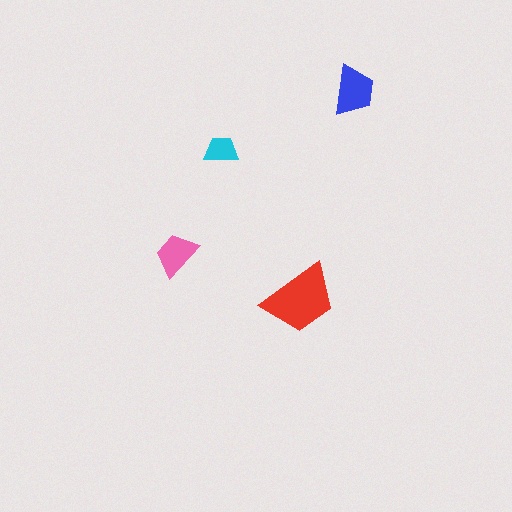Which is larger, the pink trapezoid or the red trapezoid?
The red one.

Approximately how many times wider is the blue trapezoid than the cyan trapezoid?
About 1.5 times wider.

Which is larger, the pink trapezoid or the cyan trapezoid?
The pink one.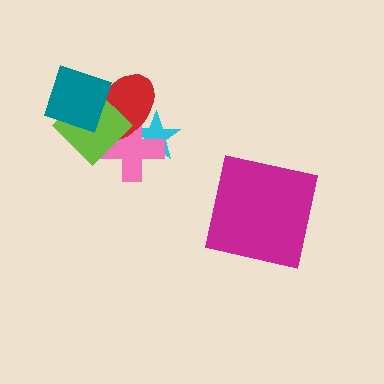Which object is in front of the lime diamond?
The teal diamond is in front of the lime diamond.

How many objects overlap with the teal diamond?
2 objects overlap with the teal diamond.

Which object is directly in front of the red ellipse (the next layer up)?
The lime diamond is directly in front of the red ellipse.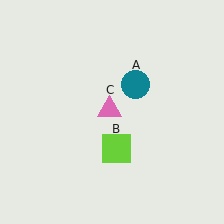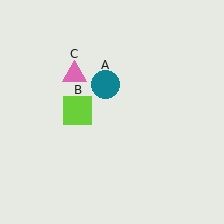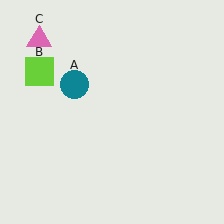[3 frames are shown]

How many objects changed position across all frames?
3 objects changed position: teal circle (object A), lime square (object B), pink triangle (object C).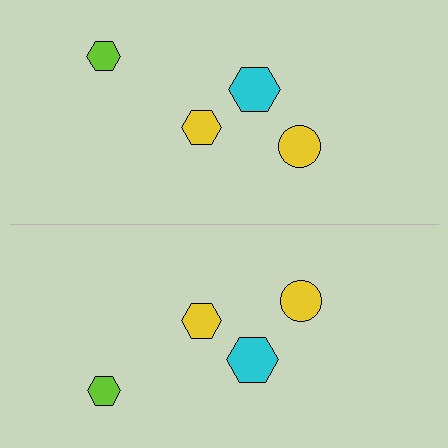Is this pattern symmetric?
Yes, this pattern has bilateral (reflection) symmetry.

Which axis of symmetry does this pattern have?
The pattern has a horizontal axis of symmetry running through the center of the image.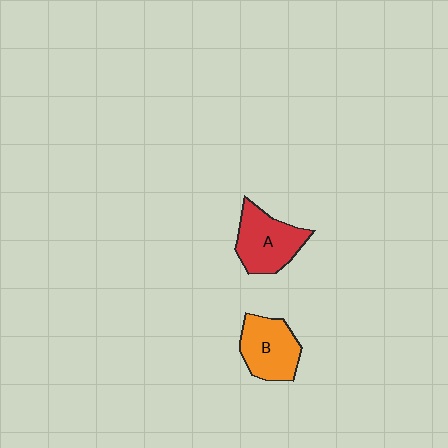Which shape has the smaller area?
Shape B (orange).